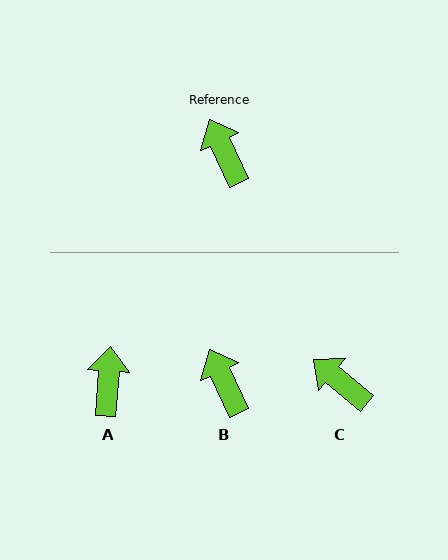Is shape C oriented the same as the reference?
No, it is off by about 26 degrees.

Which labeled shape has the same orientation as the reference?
B.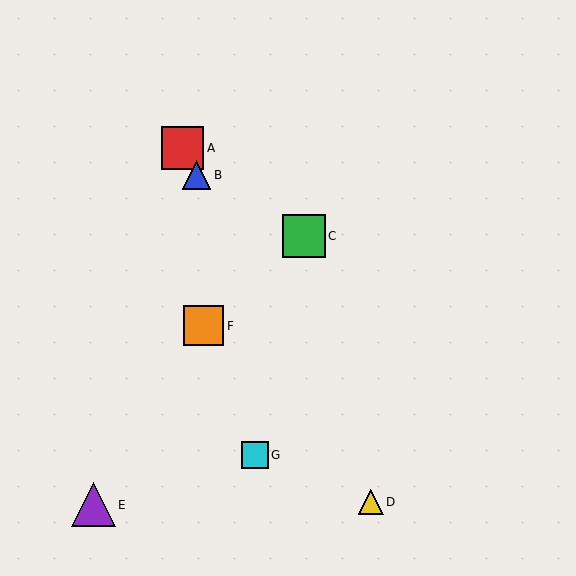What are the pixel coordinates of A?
Object A is at (182, 148).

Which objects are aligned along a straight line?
Objects A, B, D are aligned along a straight line.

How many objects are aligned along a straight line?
3 objects (A, B, D) are aligned along a straight line.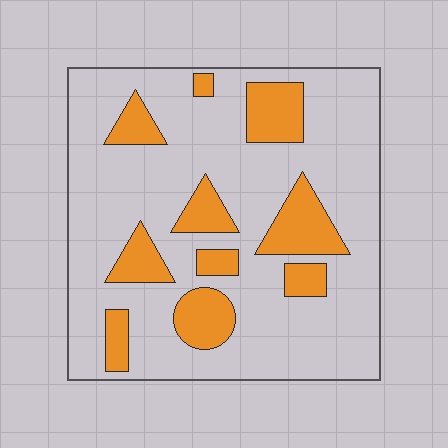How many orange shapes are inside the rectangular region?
10.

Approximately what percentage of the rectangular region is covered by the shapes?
Approximately 20%.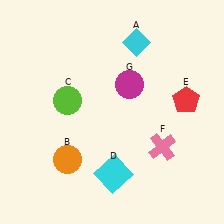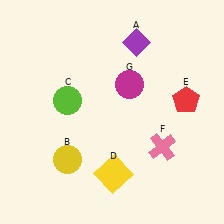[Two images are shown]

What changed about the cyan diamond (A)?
In Image 1, A is cyan. In Image 2, it changed to purple.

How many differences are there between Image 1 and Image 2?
There are 3 differences between the two images.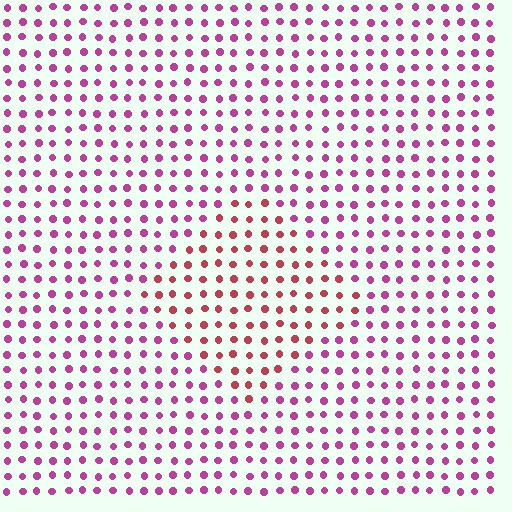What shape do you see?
I see a diamond.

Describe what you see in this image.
The image is filled with small magenta elements in a uniform arrangement. A diamond-shaped region is visible where the elements are tinted to a slightly different hue, forming a subtle color boundary.